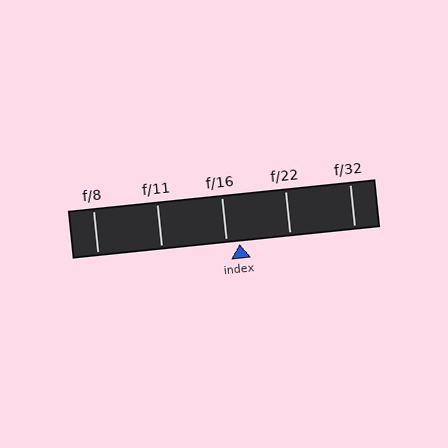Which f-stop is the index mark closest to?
The index mark is closest to f/16.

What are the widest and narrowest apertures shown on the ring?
The widest aperture shown is f/8 and the narrowest is f/32.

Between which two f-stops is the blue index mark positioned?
The index mark is between f/16 and f/22.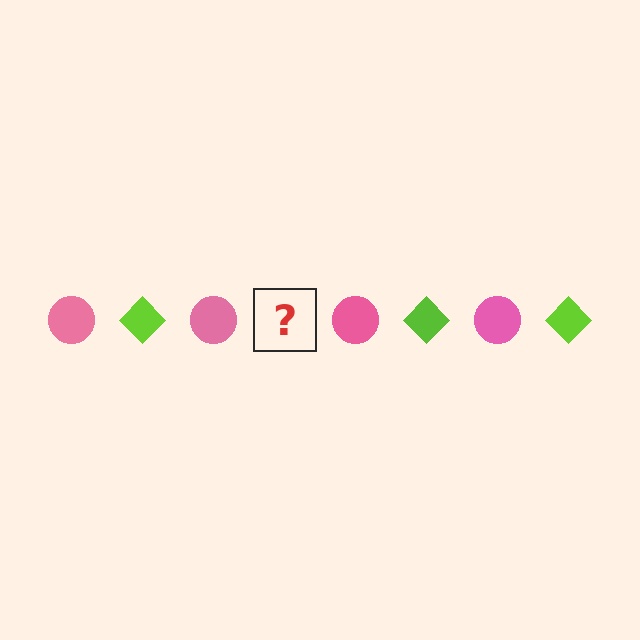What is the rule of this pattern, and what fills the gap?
The rule is that the pattern alternates between pink circle and lime diamond. The gap should be filled with a lime diamond.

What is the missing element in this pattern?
The missing element is a lime diamond.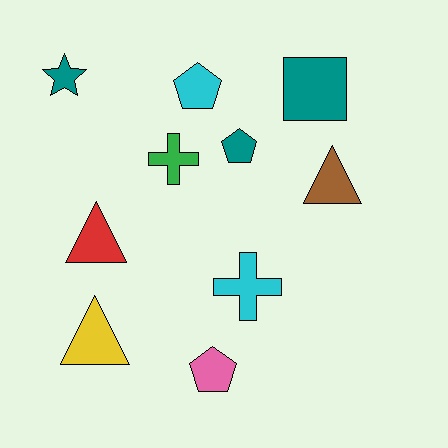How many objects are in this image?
There are 10 objects.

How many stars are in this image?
There is 1 star.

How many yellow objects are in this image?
There is 1 yellow object.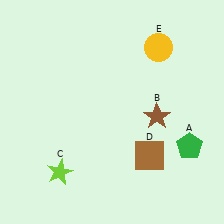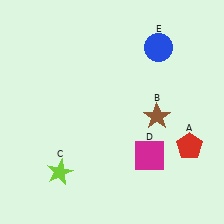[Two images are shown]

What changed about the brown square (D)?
In Image 1, D is brown. In Image 2, it changed to magenta.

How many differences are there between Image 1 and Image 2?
There are 3 differences between the two images.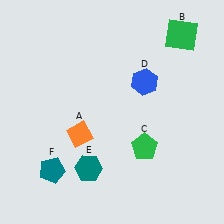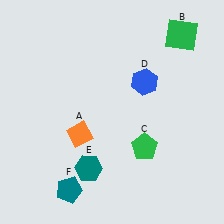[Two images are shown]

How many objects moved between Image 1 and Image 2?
1 object moved between the two images.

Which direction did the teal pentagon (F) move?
The teal pentagon (F) moved down.